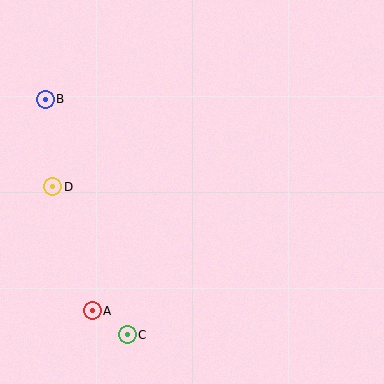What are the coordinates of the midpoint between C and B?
The midpoint between C and B is at (86, 217).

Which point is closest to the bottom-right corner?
Point C is closest to the bottom-right corner.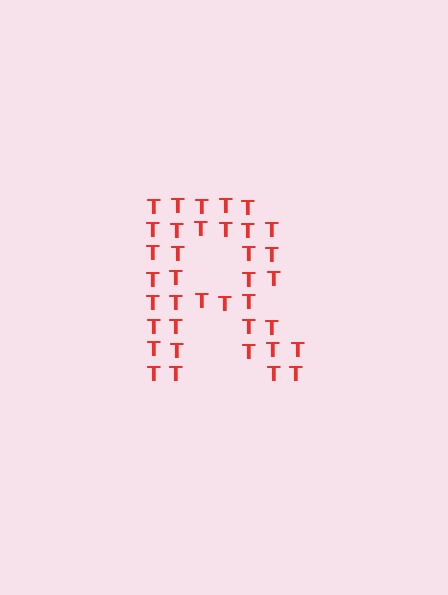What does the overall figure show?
The overall figure shows the letter R.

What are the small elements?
The small elements are letter T's.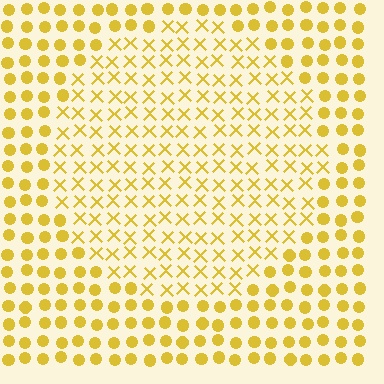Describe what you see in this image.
The image is filled with small yellow elements arranged in a uniform grid. A circle-shaped region contains X marks, while the surrounding area contains circles. The boundary is defined purely by the change in element shape.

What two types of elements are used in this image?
The image uses X marks inside the circle region and circles outside it.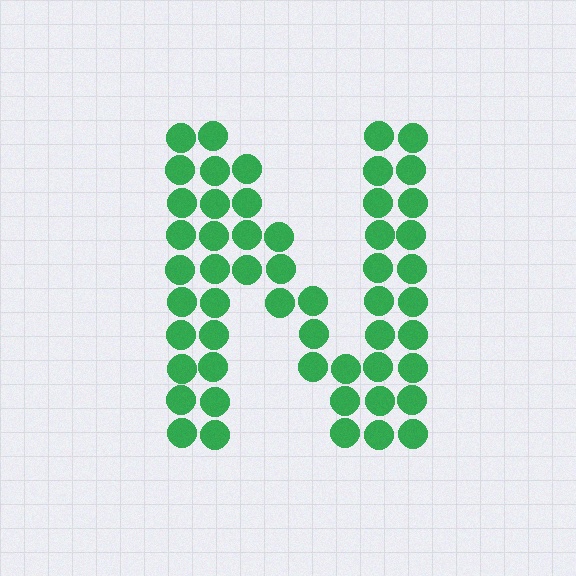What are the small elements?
The small elements are circles.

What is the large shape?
The large shape is the letter N.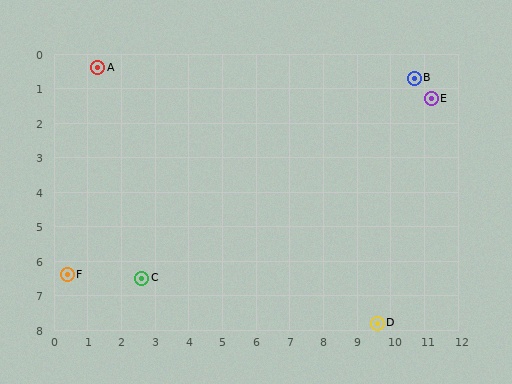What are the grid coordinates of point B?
Point B is at approximately (10.7, 0.7).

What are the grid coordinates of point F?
Point F is at approximately (0.4, 6.4).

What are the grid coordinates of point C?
Point C is at approximately (2.6, 6.5).